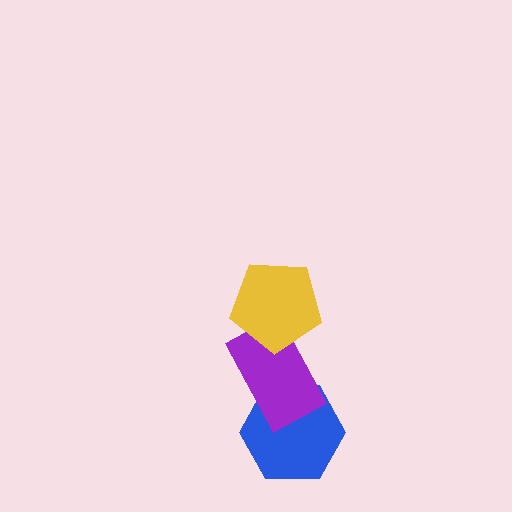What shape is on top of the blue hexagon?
The purple rectangle is on top of the blue hexagon.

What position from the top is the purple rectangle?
The purple rectangle is 2nd from the top.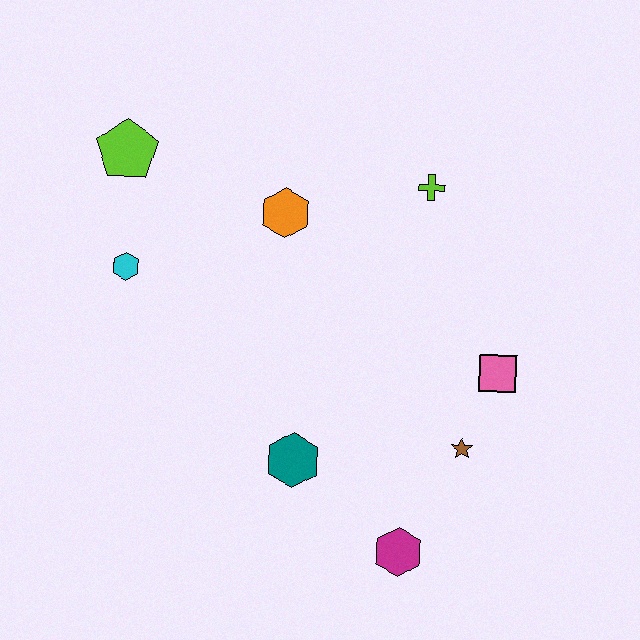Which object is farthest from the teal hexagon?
The lime pentagon is farthest from the teal hexagon.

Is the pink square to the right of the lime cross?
Yes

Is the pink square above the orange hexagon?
No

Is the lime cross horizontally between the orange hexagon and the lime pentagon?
No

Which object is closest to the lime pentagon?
The cyan hexagon is closest to the lime pentagon.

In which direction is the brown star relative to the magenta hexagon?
The brown star is above the magenta hexagon.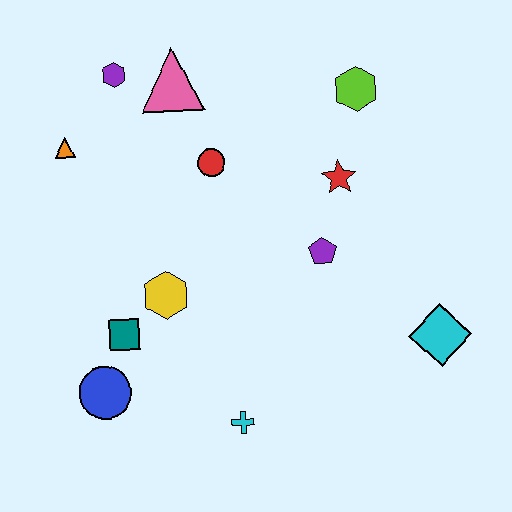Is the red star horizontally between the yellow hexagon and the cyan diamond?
Yes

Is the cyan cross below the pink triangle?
Yes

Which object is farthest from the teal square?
The lime hexagon is farthest from the teal square.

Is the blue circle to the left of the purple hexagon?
Yes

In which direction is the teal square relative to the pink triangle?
The teal square is below the pink triangle.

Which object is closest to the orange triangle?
The purple hexagon is closest to the orange triangle.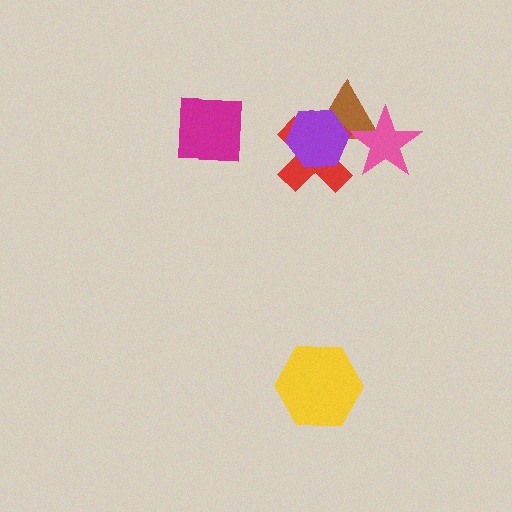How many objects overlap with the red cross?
3 objects overlap with the red cross.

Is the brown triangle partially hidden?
Yes, it is partially covered by another shape.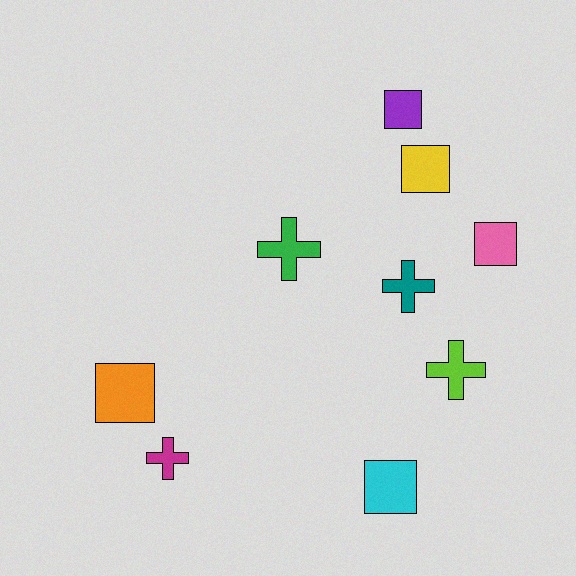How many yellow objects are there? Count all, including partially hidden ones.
There is 1 yellow object.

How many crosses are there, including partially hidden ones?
There are 4 crosses.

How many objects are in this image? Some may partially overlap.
There are 9 objects.